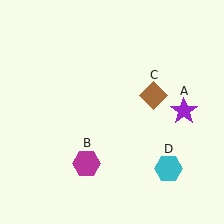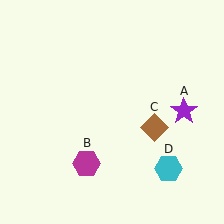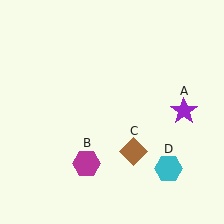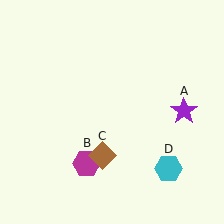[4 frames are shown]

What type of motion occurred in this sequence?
The brown diamond (object C) rotated clockwise around the center of the scene.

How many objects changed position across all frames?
1 object changed position: brown diamond (object C).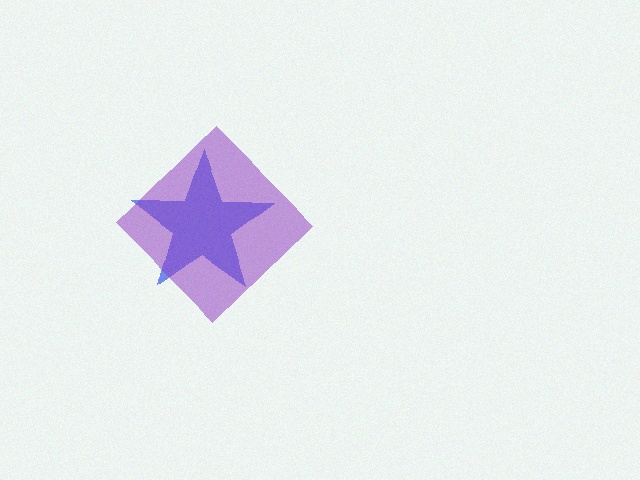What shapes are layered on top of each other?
The layered shapes are: a blue star, a purple diamond.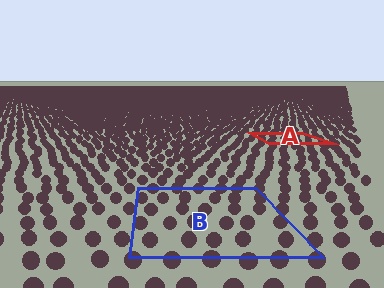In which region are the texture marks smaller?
The texture marks are smaller in region A, because it is farther away.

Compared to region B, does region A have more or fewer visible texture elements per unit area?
Region A has more texture elements per unit area — they are packed more densely because it is farther away.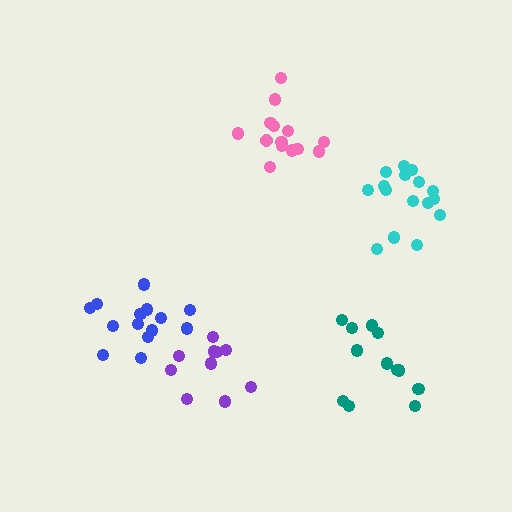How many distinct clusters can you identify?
There are 5 distinct clusters.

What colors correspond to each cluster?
The clusters are colored: teal, pink, purple, cyan, blue.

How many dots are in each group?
Group 1: 13 dots, Group 2: 14 dots, Group 3: 10 dots, Group 4: 16 dots, Group 5: 15 dots (68 total).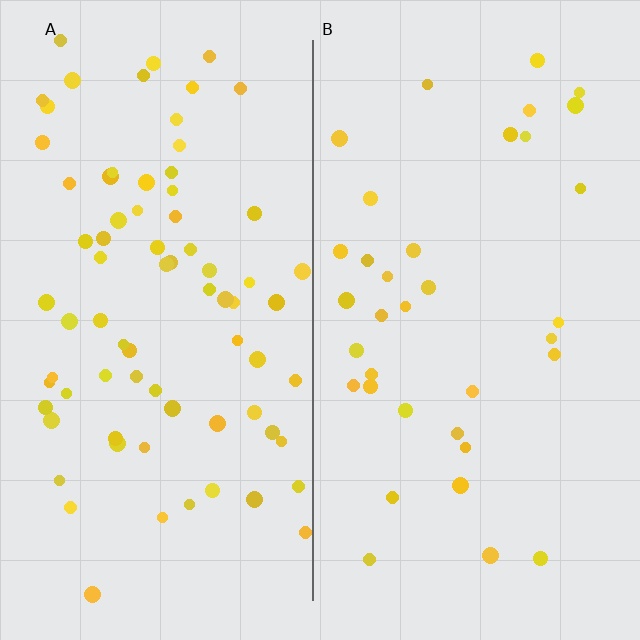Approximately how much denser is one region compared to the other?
Approximately 2.1× — region A over region B.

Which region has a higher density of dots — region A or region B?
A (the left).